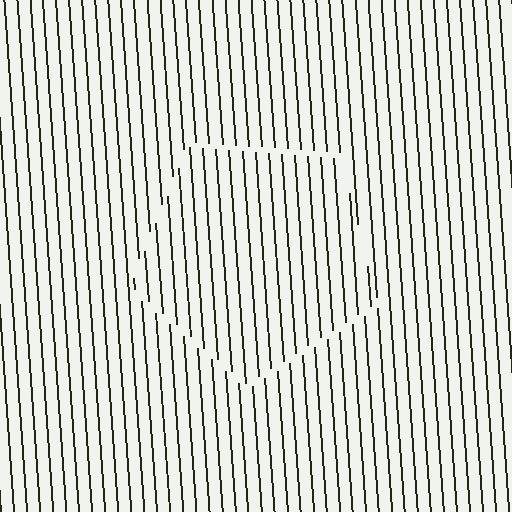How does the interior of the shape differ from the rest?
The interior of the shape contains the same grating, shifted by half a period — the contour is defined by the phase discontinuity where line-ends from the inner and outer gratings abut.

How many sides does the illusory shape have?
5 sides — the line-ends trace a pentagon.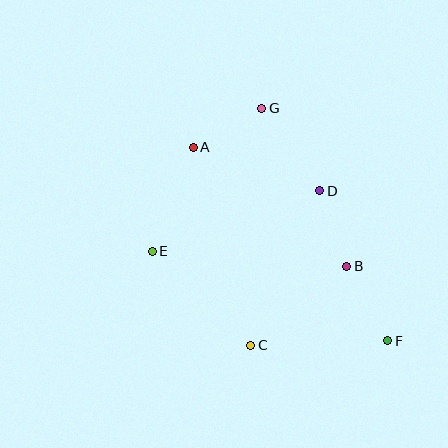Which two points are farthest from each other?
Points A and F are farthest from each other.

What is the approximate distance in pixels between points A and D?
The distance between A and D is approximately 134 pixels.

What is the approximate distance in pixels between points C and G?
The distance between C and G is approximately 238 pixels.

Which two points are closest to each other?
Points A and G are closest to each other.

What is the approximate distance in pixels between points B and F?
The distance between B and F is approximately 85 pixels.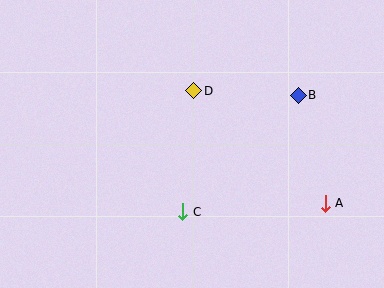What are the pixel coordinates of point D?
Point D is at (194, 91).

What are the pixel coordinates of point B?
Point B is at (298, 95).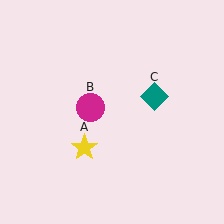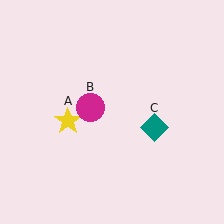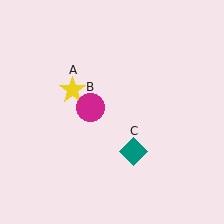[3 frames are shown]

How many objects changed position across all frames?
2 objects changed position: yellow star (object A), teal diamond (object C).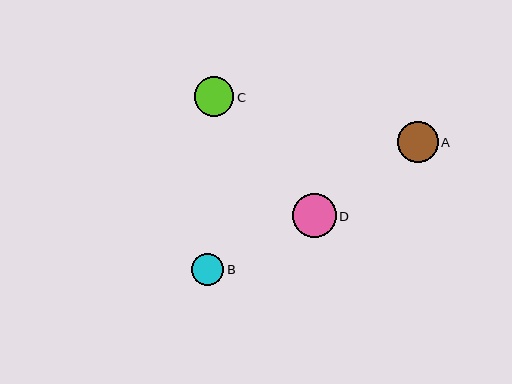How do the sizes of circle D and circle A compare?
Circle D and circle A are approximately the same size.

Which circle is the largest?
Circle D is the largest with a size of approximately 44 pixels.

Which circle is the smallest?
Circle B is the smallest with a size of approximately 32 pixels.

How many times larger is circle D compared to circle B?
Circle D is approximately 1.4 times the size of circle B.